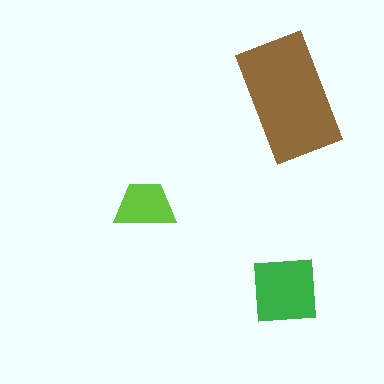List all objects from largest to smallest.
The brown rectangle, the green square, the lime trapezoid.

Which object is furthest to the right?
The brown rectangle is rightmost.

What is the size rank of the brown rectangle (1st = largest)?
1st.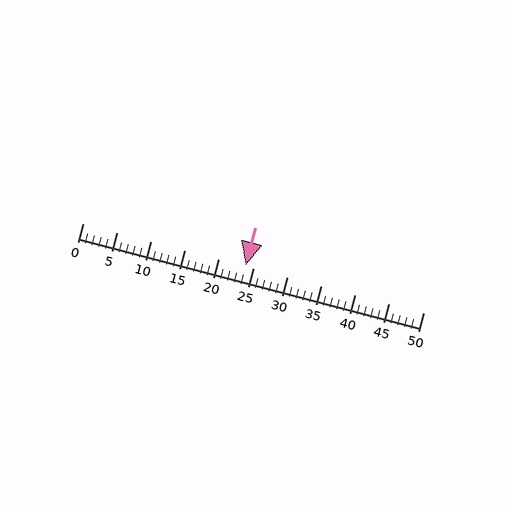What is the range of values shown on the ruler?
The ruler shows values from 0 to 50.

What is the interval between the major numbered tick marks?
The major tick marks are spaced 5 units apart.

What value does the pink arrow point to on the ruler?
The pink arrow points to approximately 24.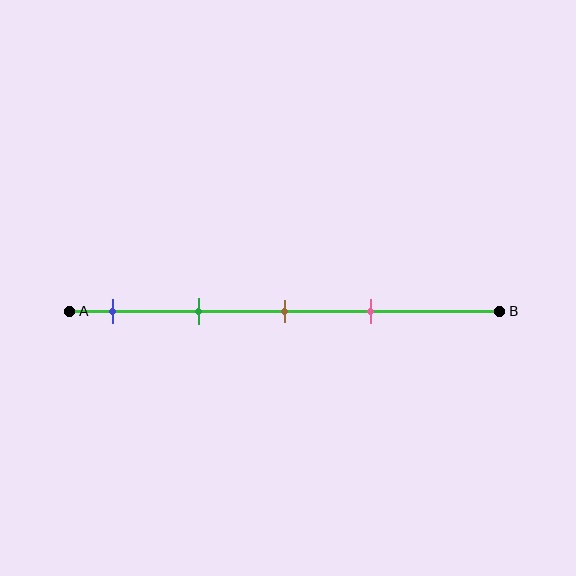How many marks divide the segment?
There are 4 marks dividing the segment.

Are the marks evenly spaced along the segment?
Yes, the marks are approximately evenly spaced.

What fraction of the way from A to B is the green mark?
The green mark is approximately 30% (0.3) of the way from A to B.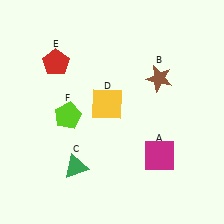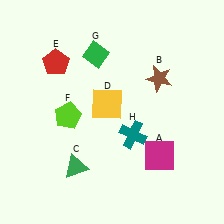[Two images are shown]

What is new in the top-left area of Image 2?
A green diamond (G) was added in the top-left area of Image 2.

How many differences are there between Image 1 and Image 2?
There are 2 differences between the two images.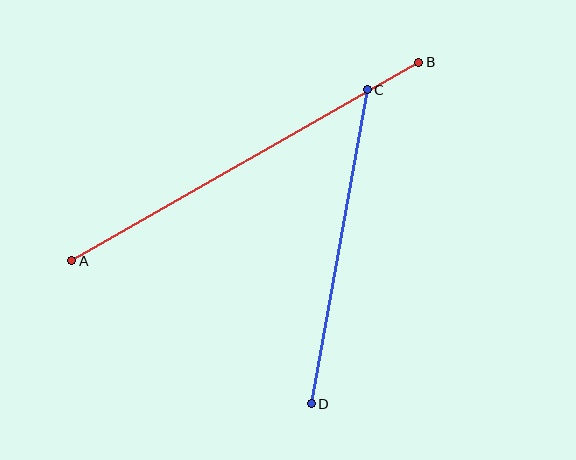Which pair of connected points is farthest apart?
Points A and B are farthest apart.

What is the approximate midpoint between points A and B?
The midpoint is at approximately (245, 162) pixels.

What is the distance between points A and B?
The distance is approximately 400 pixels.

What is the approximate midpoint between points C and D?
The midpoint is at approximately (339, 247) pixels.